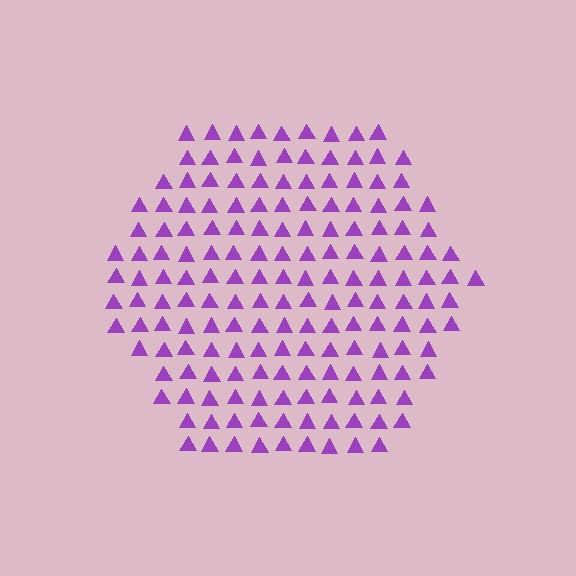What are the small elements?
The small elements are triangles.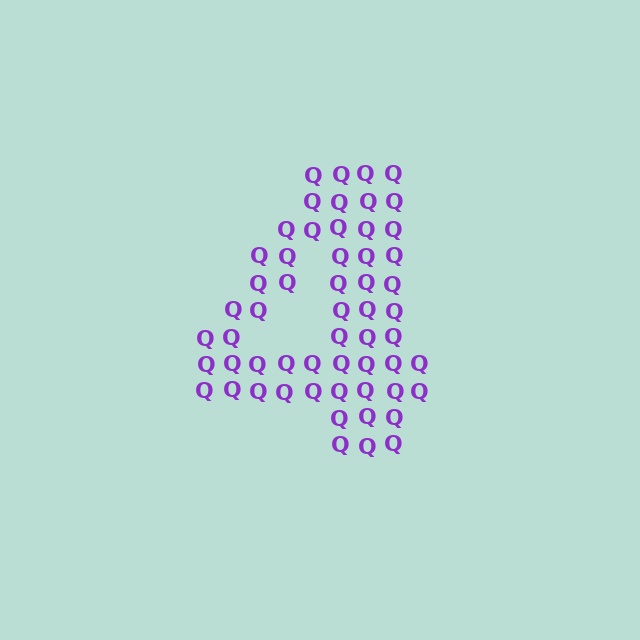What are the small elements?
The small elements are letter Q's.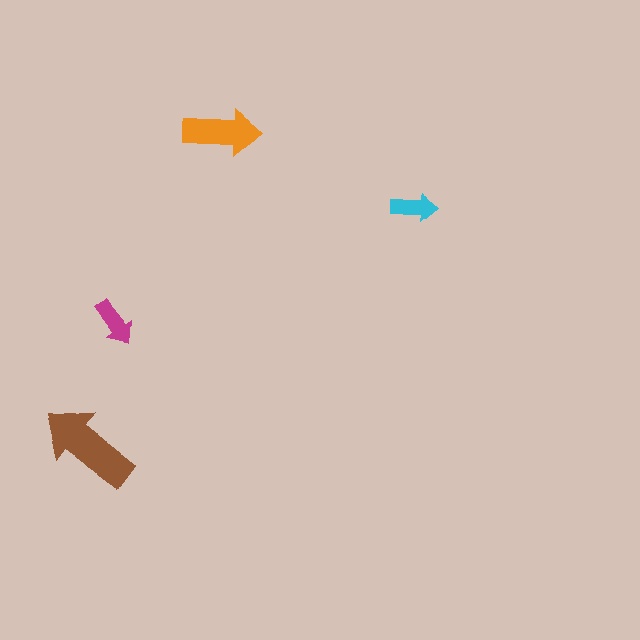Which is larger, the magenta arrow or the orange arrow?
The orange one.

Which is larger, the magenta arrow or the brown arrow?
The brown one.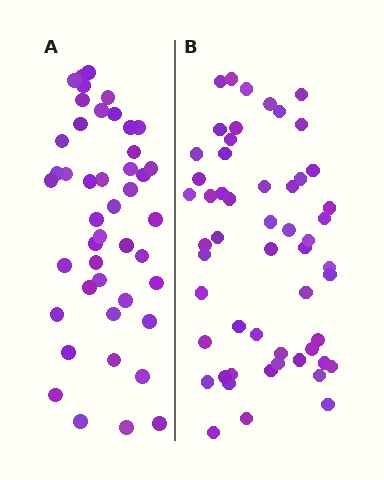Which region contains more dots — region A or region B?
Region B (the right region) has more dots.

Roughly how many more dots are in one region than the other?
Region B has roughly 8 or so more dots than region A.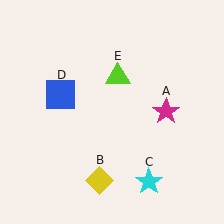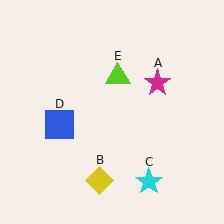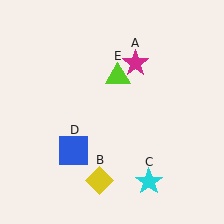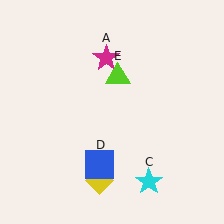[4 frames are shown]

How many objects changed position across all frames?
2 objects changed position: magenta star (object A), blue square (object D).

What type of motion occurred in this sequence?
The magenta star (object A), blue square (object D) rotated counterclockwise around the center of the scene.